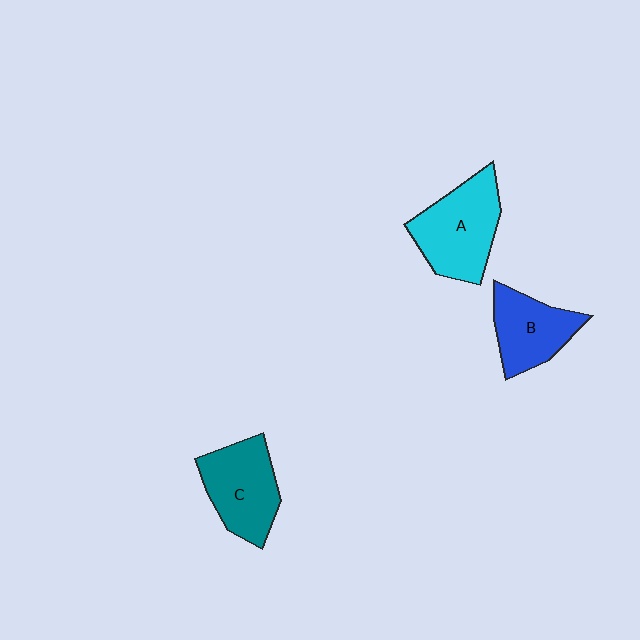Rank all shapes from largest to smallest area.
From largest to smallest: A (cyan), C (teal), B (blue).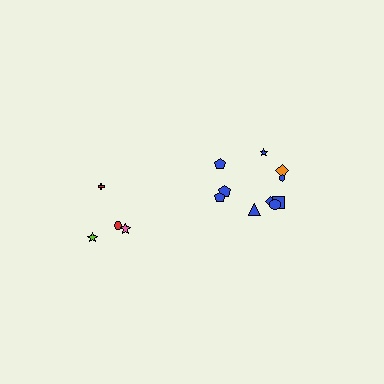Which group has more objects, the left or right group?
The right group.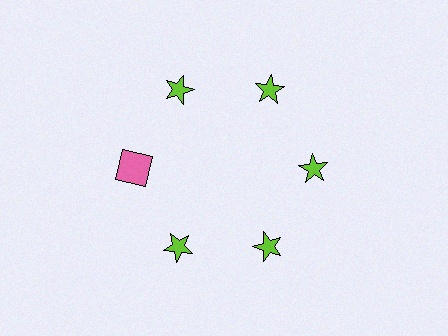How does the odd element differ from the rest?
It differs in both color (pink instead of lime) and shape (square instead of star).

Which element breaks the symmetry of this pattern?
The pink square at roughly the 9 o'clock position breaks the symmetry. All other shapes are lime stars.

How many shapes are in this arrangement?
There are 6 shapes arranged in a ring pattern.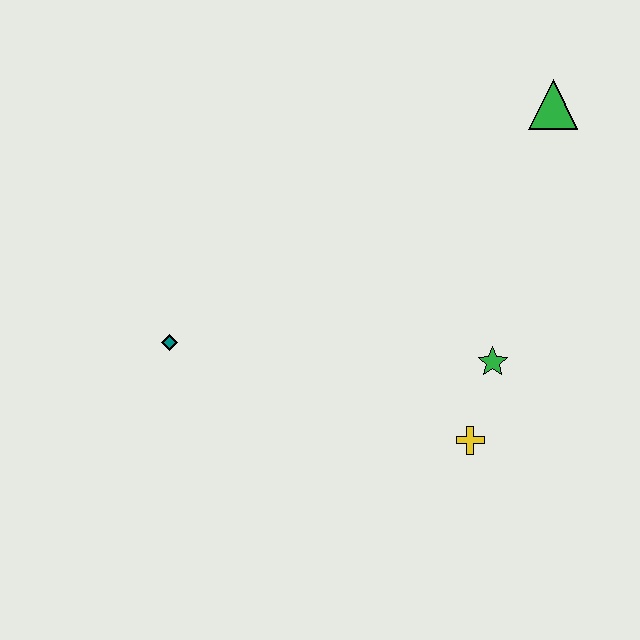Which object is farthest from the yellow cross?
The green triangle is farthest from the yellow cross.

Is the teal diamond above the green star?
Yes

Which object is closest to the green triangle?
The green star is closest to the green triangle.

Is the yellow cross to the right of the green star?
No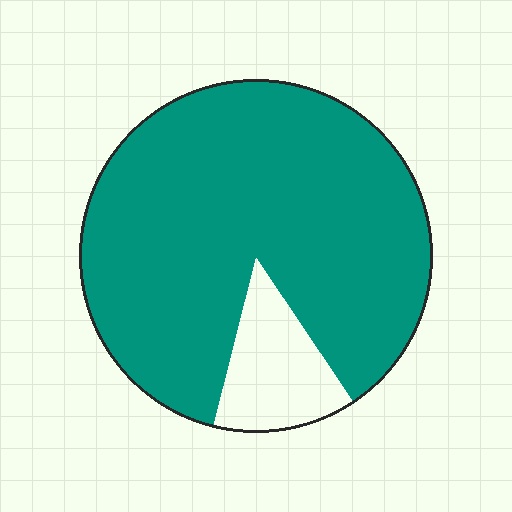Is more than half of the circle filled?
Yes.